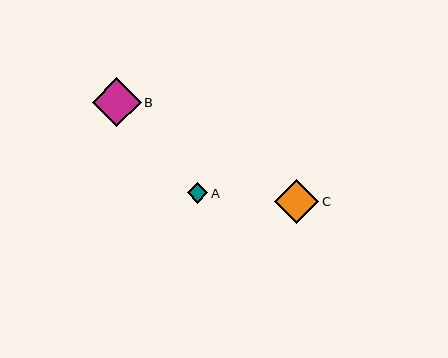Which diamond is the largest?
Diamond B is the largest with a size of approximately 49 pixels.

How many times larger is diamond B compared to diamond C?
Diamond B is approximately 1.1 times the size of diamond C.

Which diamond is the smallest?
Diamond A is the smallest with a size of approximately 21 pixels.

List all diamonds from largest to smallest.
From largest to smallest: B, C, A.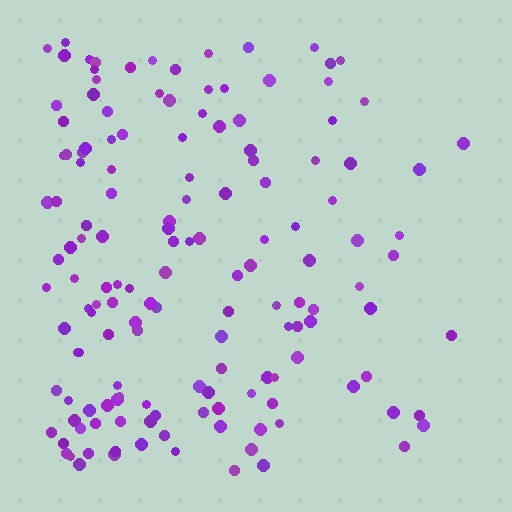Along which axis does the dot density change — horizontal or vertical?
Horizontal.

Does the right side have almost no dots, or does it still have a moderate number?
Still a moderate number, just noticeably fewer than the left.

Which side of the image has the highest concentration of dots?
The left.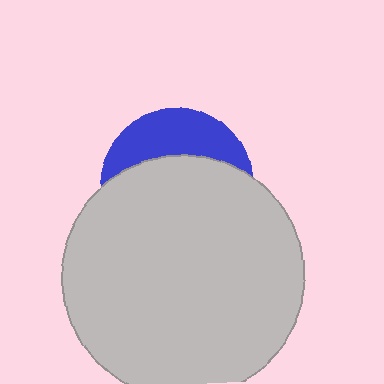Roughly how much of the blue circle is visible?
A small part of it is visible (roughly 32%).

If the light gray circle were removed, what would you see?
You would see the complete blue circle.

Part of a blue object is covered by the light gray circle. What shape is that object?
It is a circle.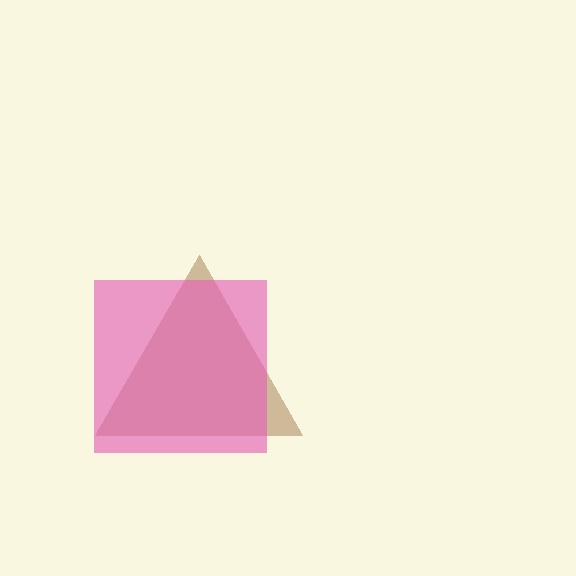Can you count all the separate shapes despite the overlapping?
Yes, there are 2 separate shapes.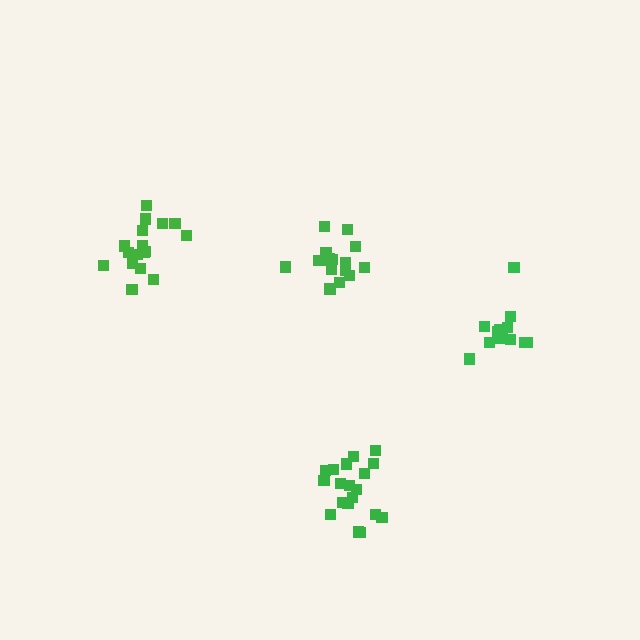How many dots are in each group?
Group 1: 16 dots, Group 2: 17 dots, Group 3: 19 dots, Group 4: 13 dots (65 total).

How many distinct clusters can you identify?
There are 4 distinct clusters.